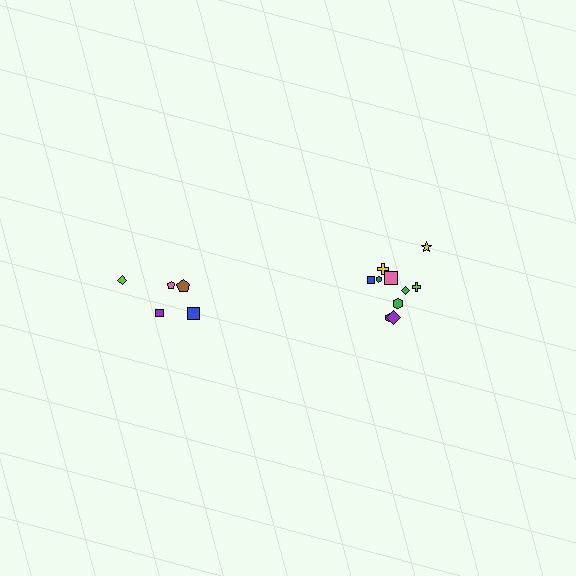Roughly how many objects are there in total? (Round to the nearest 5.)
Roughly 15 objects in total.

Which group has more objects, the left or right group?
The right group.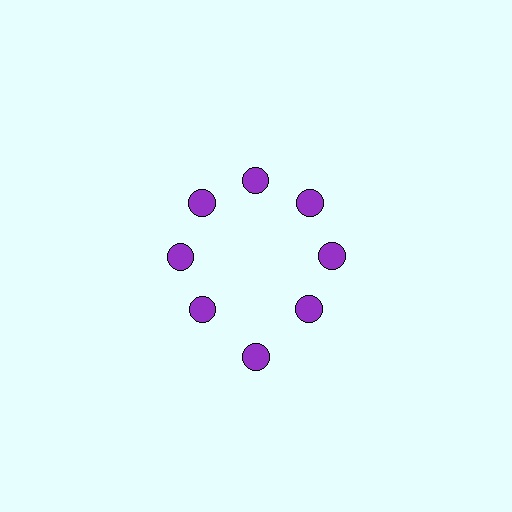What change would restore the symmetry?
The symmetry would be restored by moving it inward, back onto the ring so that all 8 circles sit at equal angles and equal distance from the center.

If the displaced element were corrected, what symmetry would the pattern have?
It would have 8-fold rotational symmetry — the pattern would map onto itself every 45 degrees.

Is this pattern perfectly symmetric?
No. The 8 purple circles are arranged in a ring, but one element near the 6 o'clock position is pushed outward from the center, breaking the 8-fold rotational symmetry.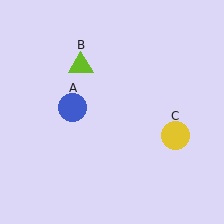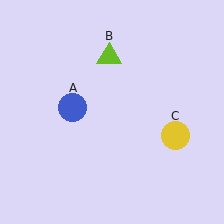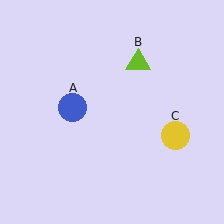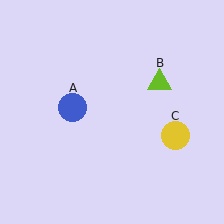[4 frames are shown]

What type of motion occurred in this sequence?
The lime triangle (object B) rotated clockwise around the center of the scene.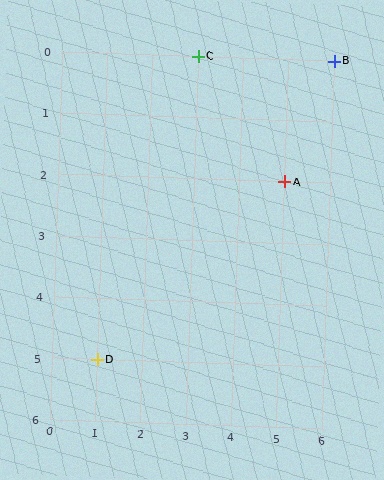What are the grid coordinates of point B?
Point B is at grid coordinates (6, 0).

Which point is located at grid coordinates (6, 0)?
Point B is at (6, 0).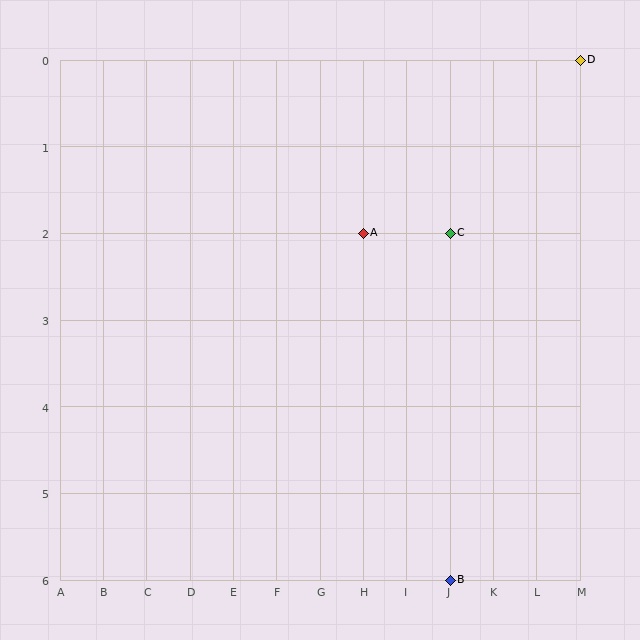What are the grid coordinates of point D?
Point D is at grid coordinates (M, 0).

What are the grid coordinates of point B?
Point B is at grid coordinates (J, 6).